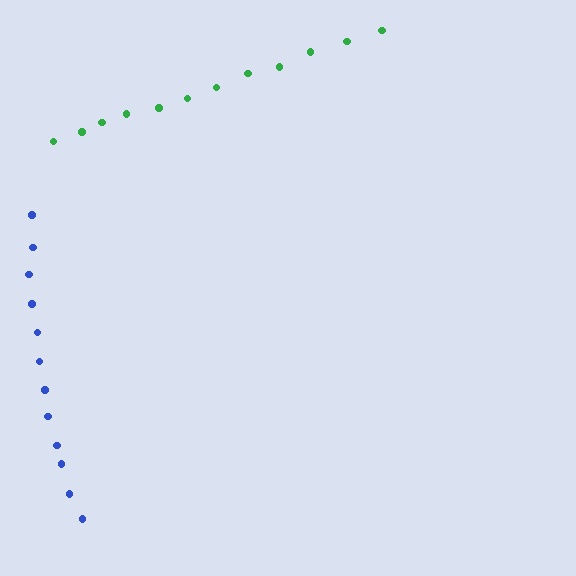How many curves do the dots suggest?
There are 2 distinct paths.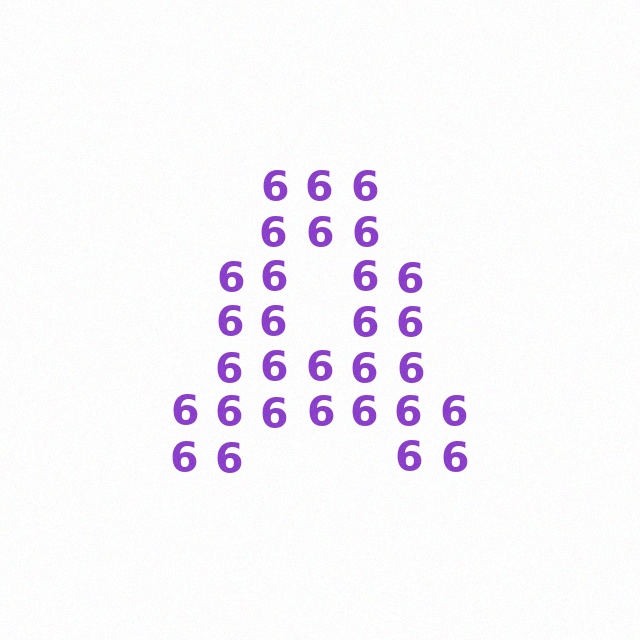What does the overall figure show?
The overall figure shows the letter A.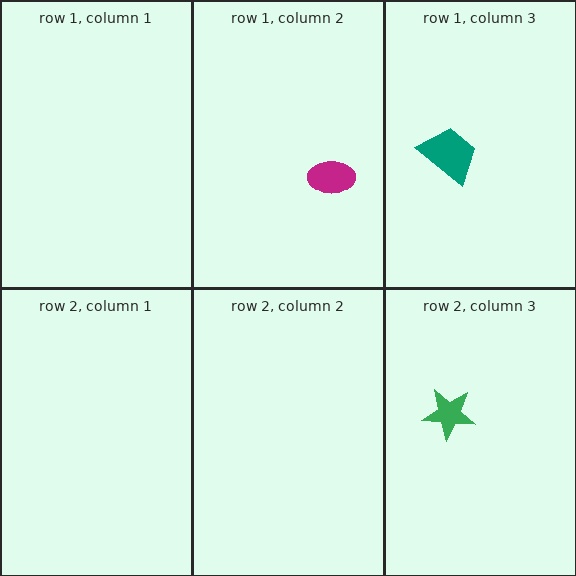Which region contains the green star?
The row 2, column 3 region.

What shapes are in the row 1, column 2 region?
The magenta ellipse.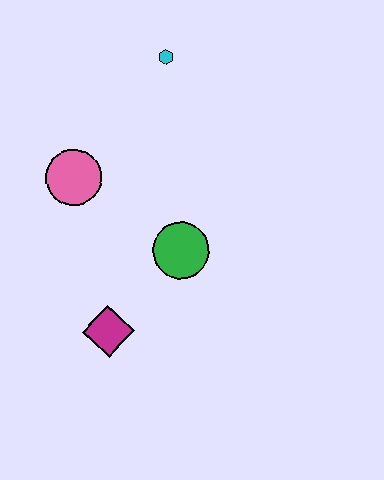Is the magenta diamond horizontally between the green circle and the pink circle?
Yes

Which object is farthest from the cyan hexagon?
The magenta diamond is farthest from the cyan hexagon.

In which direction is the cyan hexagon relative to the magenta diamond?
The cyan hexagon is above the magenta diamond.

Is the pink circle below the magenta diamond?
No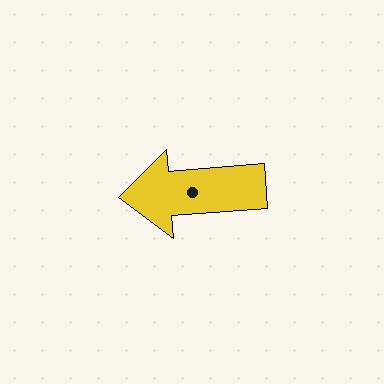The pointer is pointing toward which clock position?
Roughly 9 o'clock.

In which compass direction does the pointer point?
West.